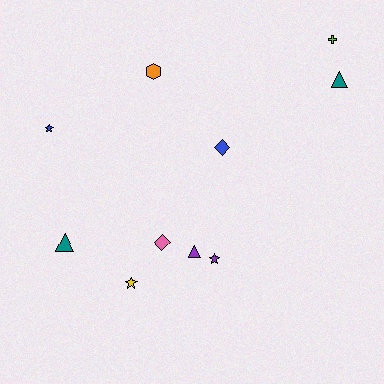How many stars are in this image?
There are 3 stars.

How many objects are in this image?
There are 10 objects.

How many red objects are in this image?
There are no red objects.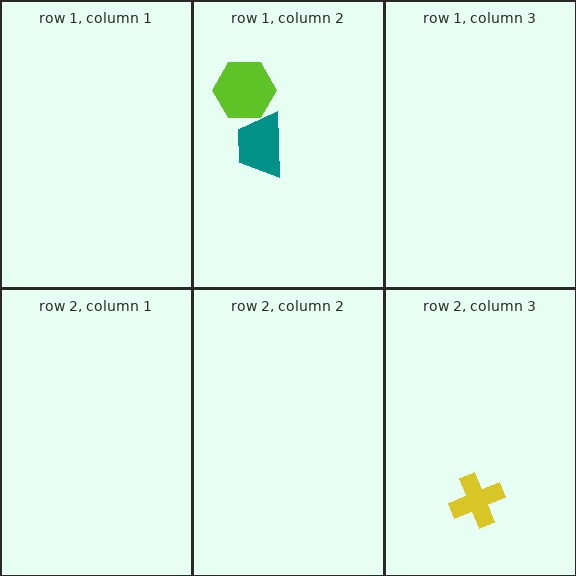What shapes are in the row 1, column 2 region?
The teal trapezoid, the lime hexagon.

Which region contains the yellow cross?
The row 2, column 3 region.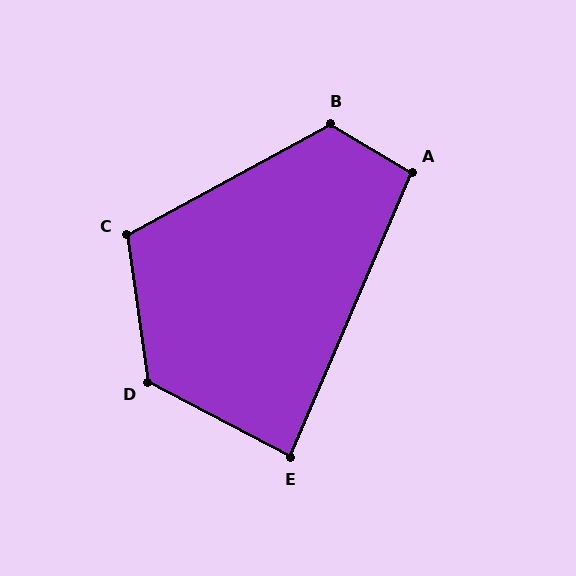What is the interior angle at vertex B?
Approximately 121 degrees (obtuse).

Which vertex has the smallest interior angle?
E, at approximately 85 degrees.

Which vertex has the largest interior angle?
D, at approximately 125 degrees.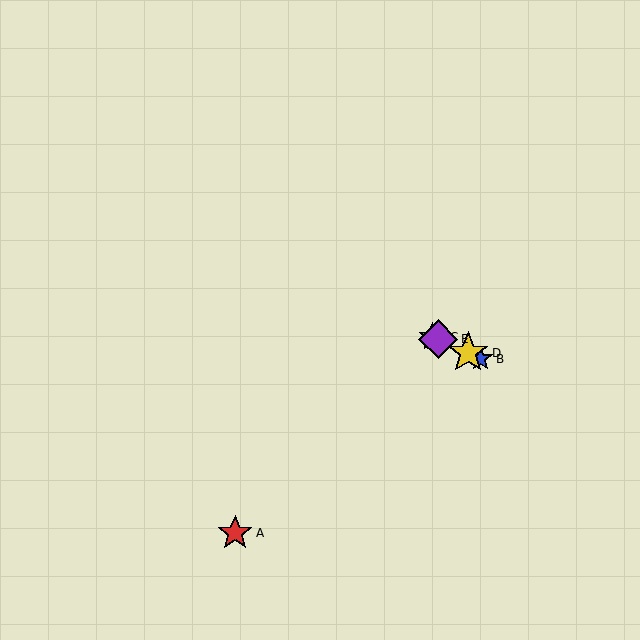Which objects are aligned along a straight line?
Objects B, C, D, E are aligned along a straight line.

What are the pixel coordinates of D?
Object D is at (468, 353).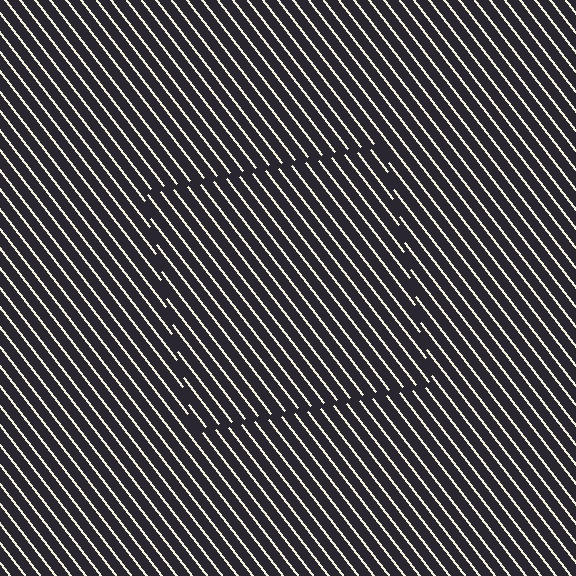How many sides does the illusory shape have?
4 sides — the line-ends trace a square.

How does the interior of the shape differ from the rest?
The interior of the shape contains the same grating, shifted by half a period — the contour is defined by the phase discontinuity where line-ends from the inner and outer gratings abut.